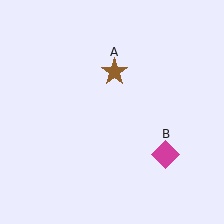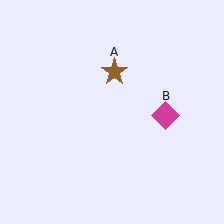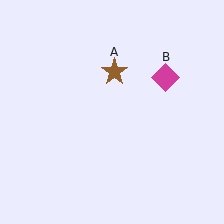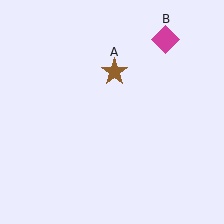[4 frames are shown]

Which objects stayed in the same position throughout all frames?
Brown star (object A) remained stationary.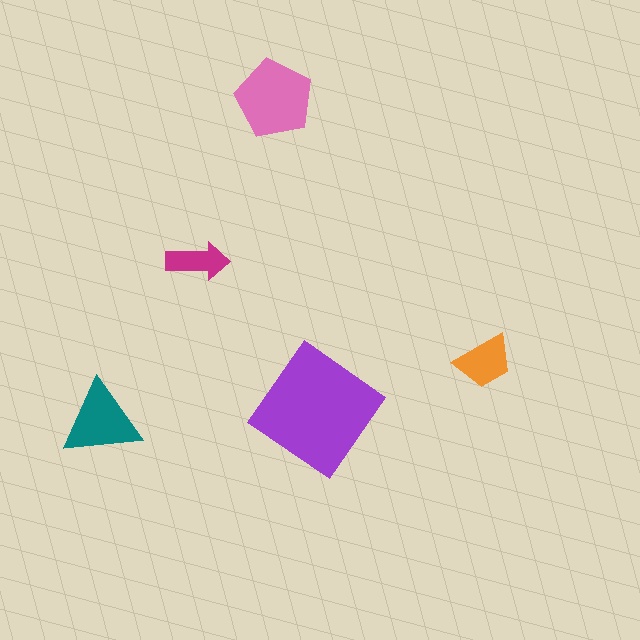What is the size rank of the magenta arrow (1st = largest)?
5th.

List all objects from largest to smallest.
The purple diamond, the pink pentagon, the teal triangle, the orange trapezoid, the magenta arrow.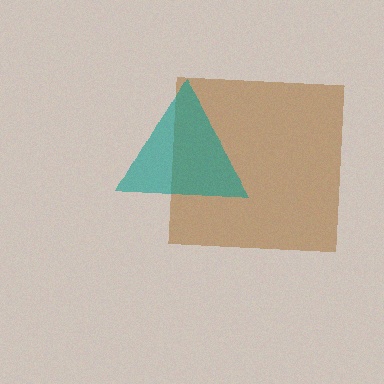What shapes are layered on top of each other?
The layered shapes are: a brown square, a teal triangle.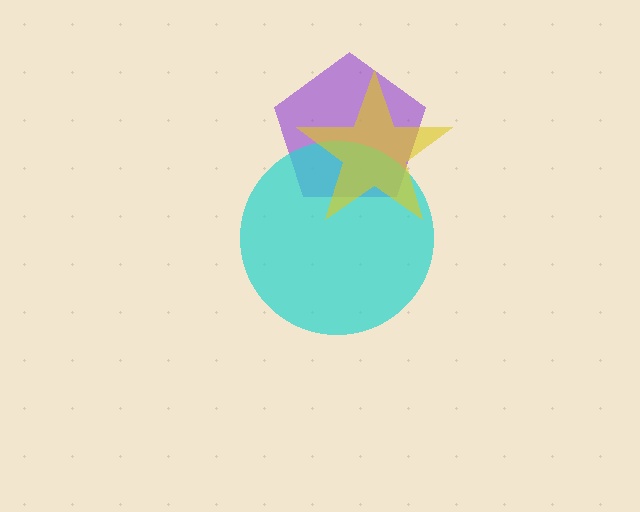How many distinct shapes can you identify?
There are 3 distinct shapes: a purple pentagon, a cyan circle, a yellow star.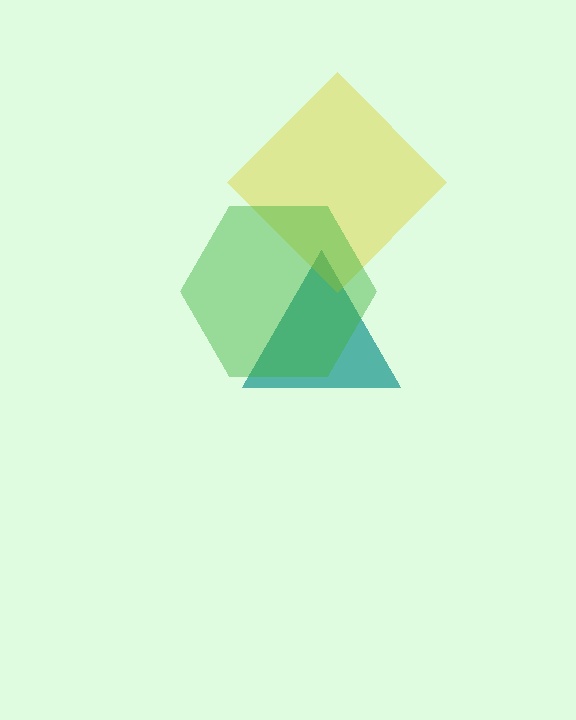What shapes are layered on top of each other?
The layered shapes are: a teal triangle, a yellow diamond, a green hexagon.